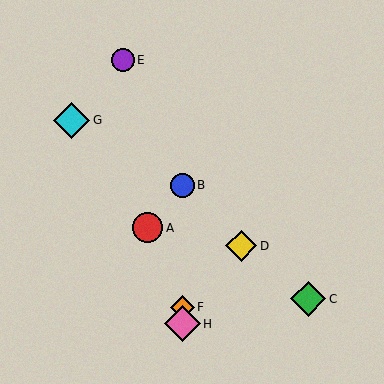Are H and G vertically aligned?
No, H is at x≈182 and G is at x≈72.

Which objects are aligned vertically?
Objects B, F, H are aligned vertically.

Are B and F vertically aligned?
Yes, both are at x≈182.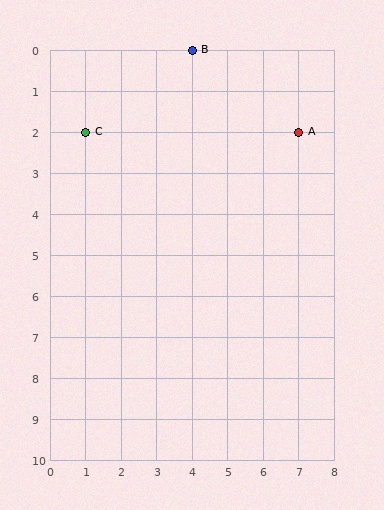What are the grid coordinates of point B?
Point B is at grid coordinates (4, 0).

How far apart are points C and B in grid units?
Points C and B are 3 columns and 2 rows apart (about 3.6 grid units diagonally).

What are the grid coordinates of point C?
Point C is at grid coordinates (1, 2).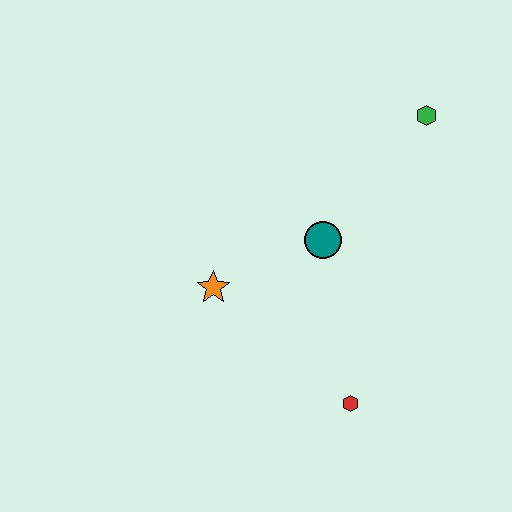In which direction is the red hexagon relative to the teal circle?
The red hexagon is below the teal circle.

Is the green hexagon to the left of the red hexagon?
No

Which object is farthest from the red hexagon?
The green hexagon is farthest from the red hexagon.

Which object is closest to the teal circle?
The orange star is closest to the teal circle.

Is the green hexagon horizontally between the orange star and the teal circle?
No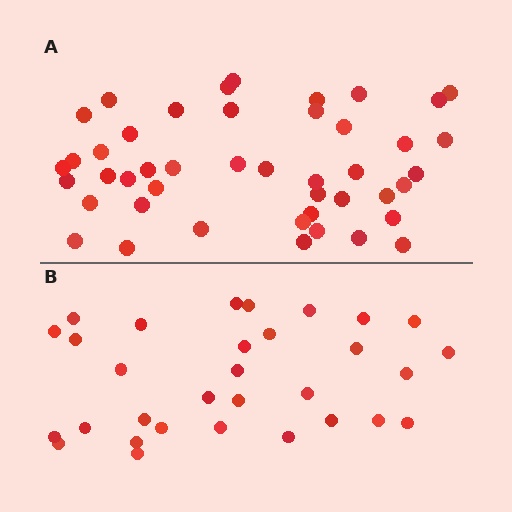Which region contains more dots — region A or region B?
Region A (the top region) has more dots.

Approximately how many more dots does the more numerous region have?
Region A has approximately 15 more dots than region B.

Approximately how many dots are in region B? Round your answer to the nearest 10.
About 30 dots. (The exact count is 31, which rounds to 30.)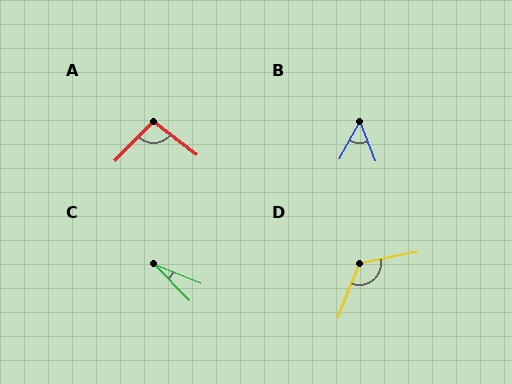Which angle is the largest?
D, at approximately 123 degrees.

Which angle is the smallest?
C, at approximately 23 degrees.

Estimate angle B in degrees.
Approximately 50 degrees.